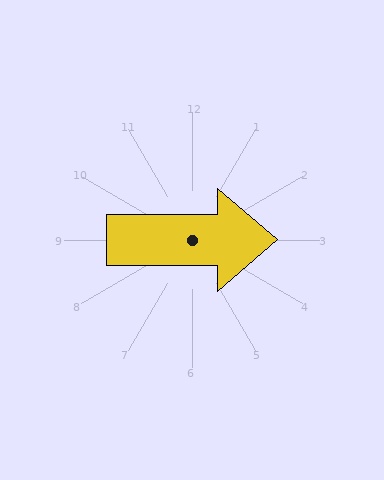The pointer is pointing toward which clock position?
Roughly 3 o'clock.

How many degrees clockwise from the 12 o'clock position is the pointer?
Approximately 90 degrees.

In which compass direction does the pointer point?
East.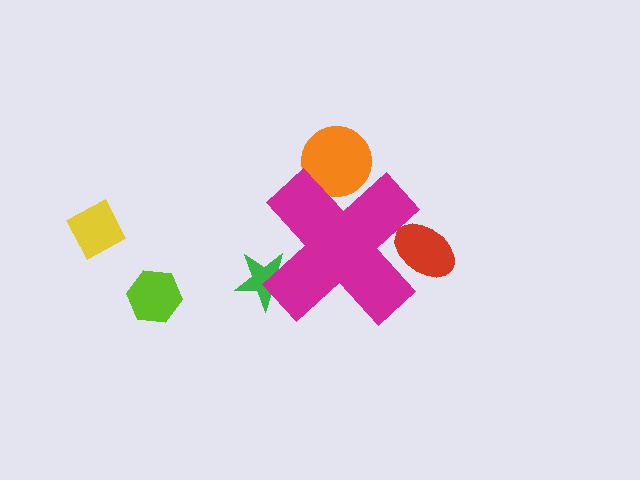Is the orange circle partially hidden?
Yes, the orange circle is partially hidden behind the magenta cross.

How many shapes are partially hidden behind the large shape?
3 shapes are partially hidden.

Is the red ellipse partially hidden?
Yes, the red ellipse is partially hidden behind the magenta cross.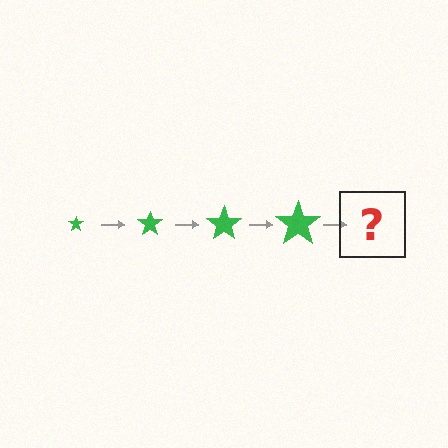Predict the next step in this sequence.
The next step is a green star, larger than the previous one.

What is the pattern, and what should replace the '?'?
The pattern is that the star gets progressively larger each step. The '?' should be a green star, larger than the previous one.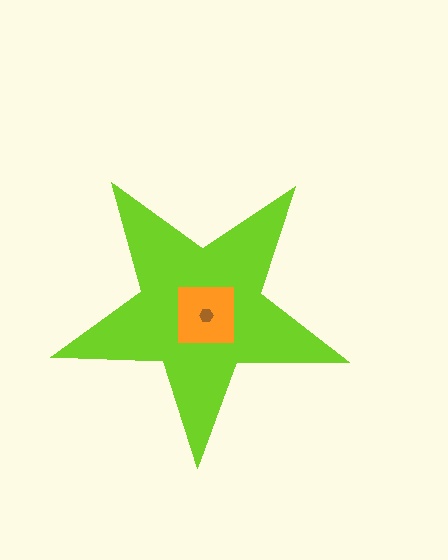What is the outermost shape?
The lime star.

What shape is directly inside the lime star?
The orange square.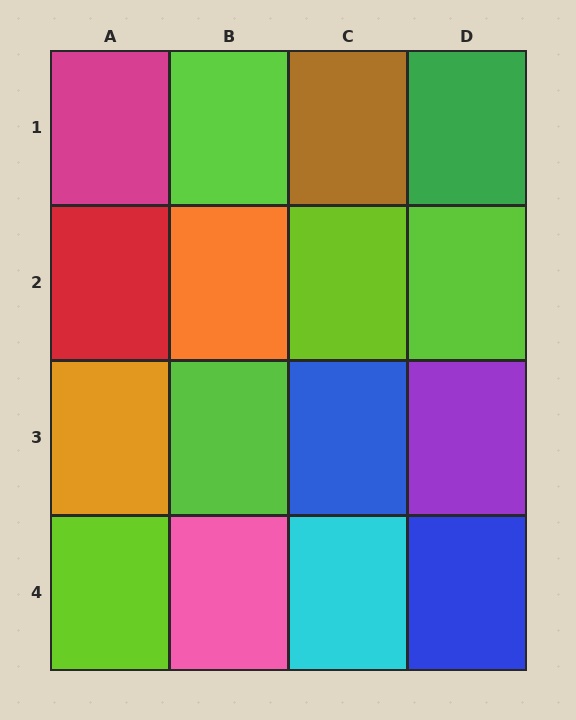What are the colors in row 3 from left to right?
Orange, lime, blue, purple.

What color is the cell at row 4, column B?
Pink.